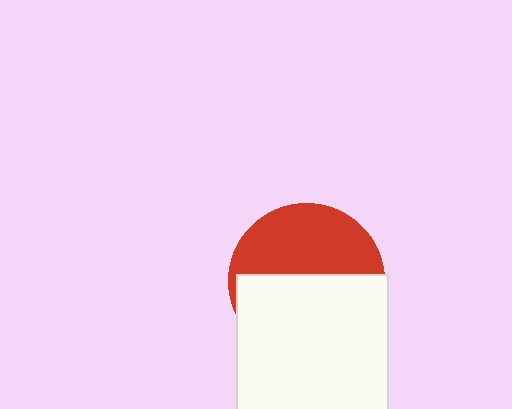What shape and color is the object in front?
The object in front is a white rectangle.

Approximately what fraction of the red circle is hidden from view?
Roughly 55% of the red circle is hidden behind the white rectangle.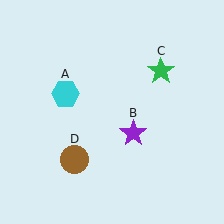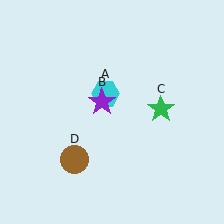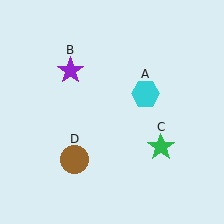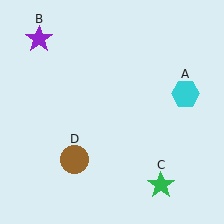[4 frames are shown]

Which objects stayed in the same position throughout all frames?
Brown circle (object D) remained stationary.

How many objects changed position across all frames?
3 objects changed position: cyan hexagon (object A), purple star (object B), green star (object C).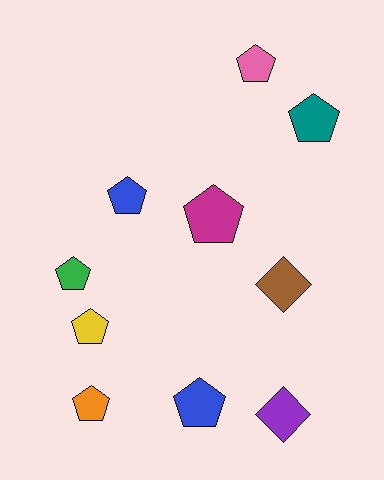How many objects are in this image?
There are 10 objects.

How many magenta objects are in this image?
There is 1 magenta object.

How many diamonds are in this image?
There are 2 diamonds.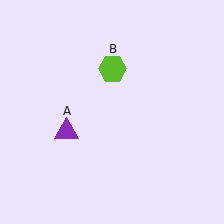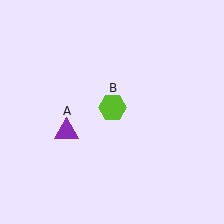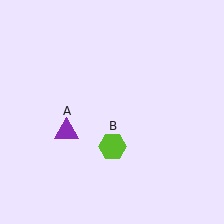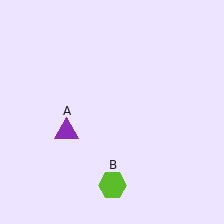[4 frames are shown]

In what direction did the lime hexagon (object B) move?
The lime hexagon (object B) moved down.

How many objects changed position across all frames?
1 object changed position: lime hexagon (object B).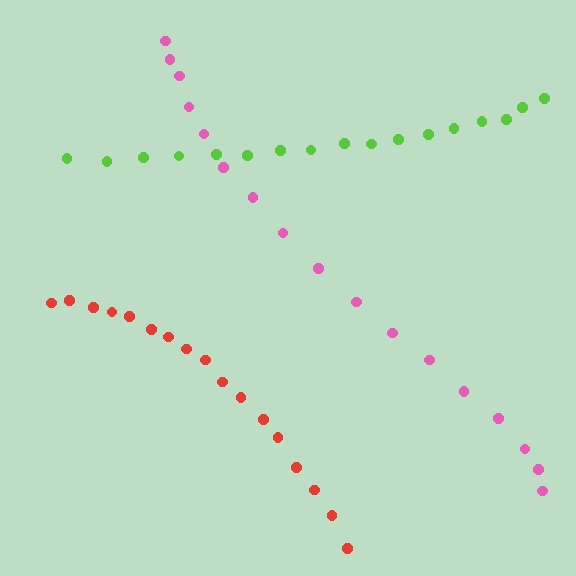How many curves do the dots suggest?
There are 3 distinct paths.